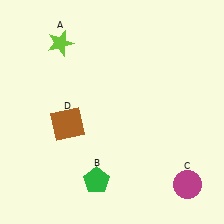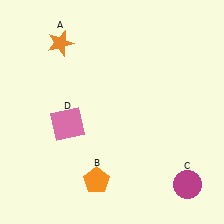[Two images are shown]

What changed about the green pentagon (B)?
In Image 1, B is green. In Image 2, it changed to orange.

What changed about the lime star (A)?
In Image 1, A is lime. In Image 2, it changed to orange.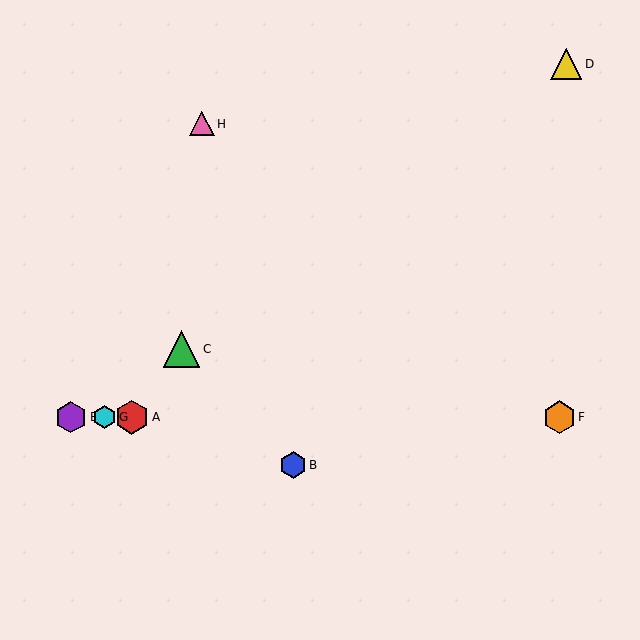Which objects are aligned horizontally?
Objects A, E, F, G are aligned horizontally.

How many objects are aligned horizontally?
4 objects (A, E, F, G) are aligned horizontally.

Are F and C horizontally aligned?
No, F is at y≈417 and C is at y≈349.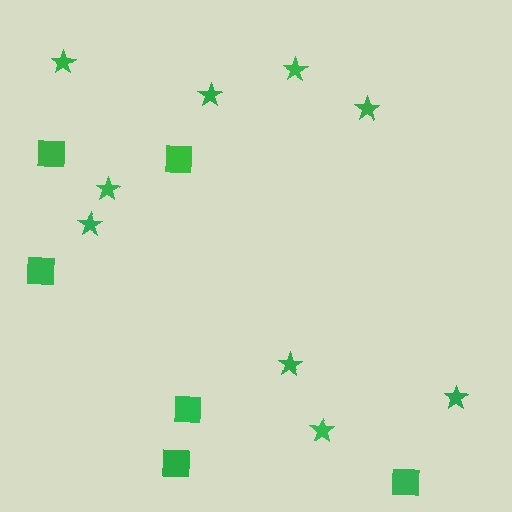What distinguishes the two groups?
There are 2 groups: one group of stars (9) and one group of squares (6).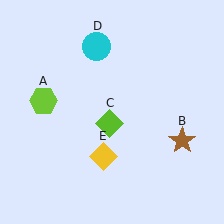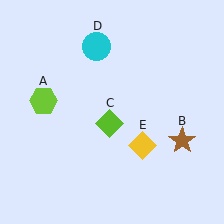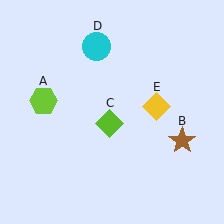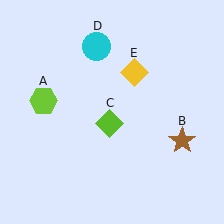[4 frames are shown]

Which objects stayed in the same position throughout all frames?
Lime hexagon (object A) and brown star (object B) and lime diamond (object C) and cyan circle (object D) remained stationary.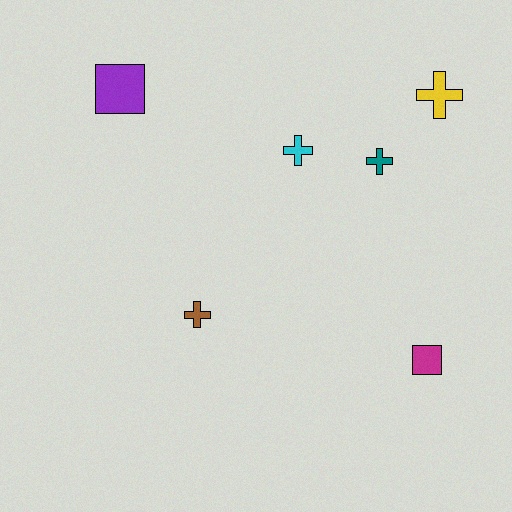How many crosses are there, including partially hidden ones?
There are 4 crosses.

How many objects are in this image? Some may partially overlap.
There are 6 objects.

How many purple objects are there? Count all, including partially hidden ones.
There is 1 purple object.